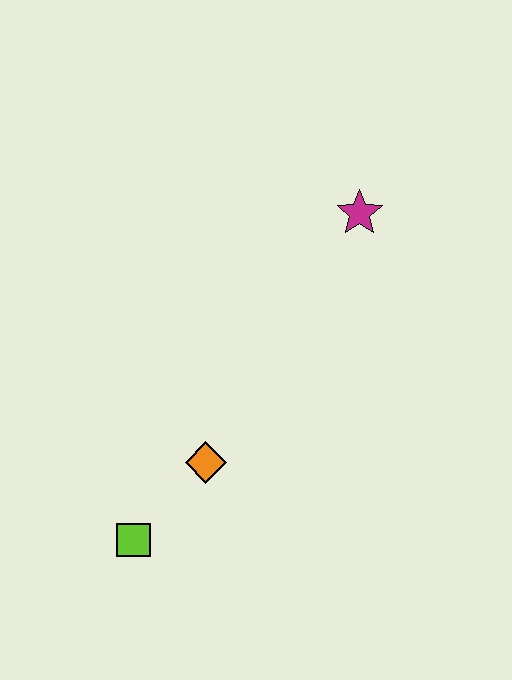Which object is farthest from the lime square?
The magenta star is farthest from the lime square.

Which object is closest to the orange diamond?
The lime square is closest to the orange diamond.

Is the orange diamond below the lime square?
No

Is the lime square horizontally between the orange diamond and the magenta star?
No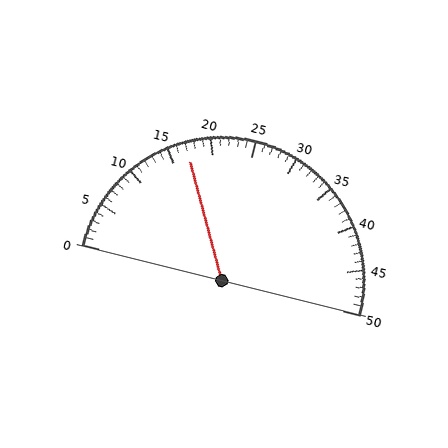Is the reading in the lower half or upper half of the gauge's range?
The reading is in the lower half of the range (0 to 50).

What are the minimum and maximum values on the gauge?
The gauge ranges from 0 to 50.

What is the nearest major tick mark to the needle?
The nearest major tick mark is 15.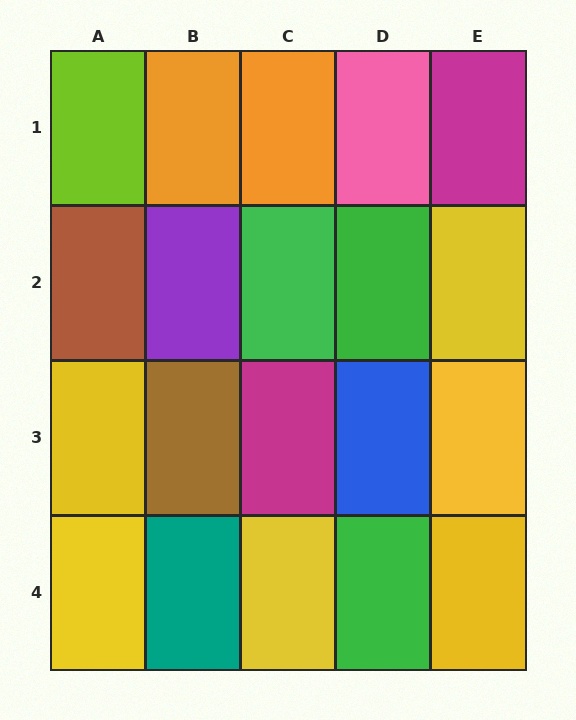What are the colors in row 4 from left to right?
Yellow, teal, yellow, green, yellow.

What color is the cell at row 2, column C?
Green.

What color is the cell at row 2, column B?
Purple.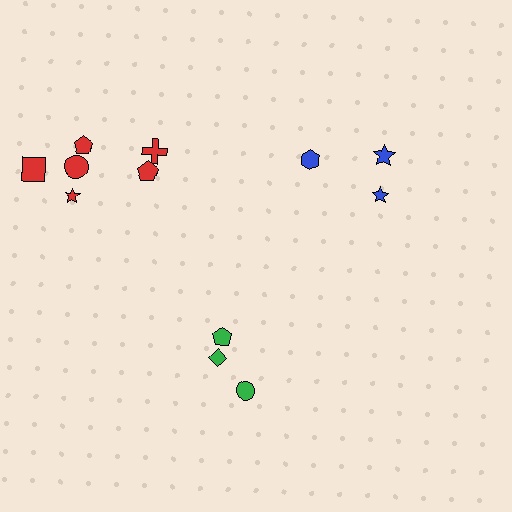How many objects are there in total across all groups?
There are 12 objects.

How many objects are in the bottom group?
There are 3 objects.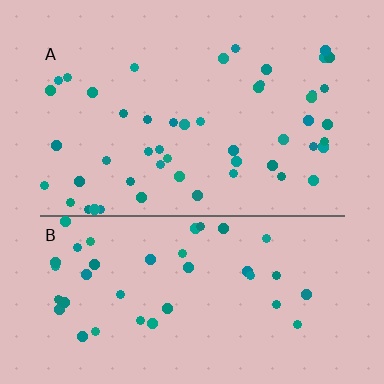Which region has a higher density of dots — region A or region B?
A (the top).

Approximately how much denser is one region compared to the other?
Approximately 1.2× — region A over region B.